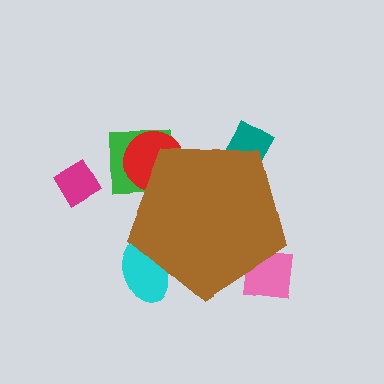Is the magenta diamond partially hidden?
No, the magenta diamond is fully visible.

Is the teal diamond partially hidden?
Yes, the teal diamond is partially hidden behind the brown pentagon.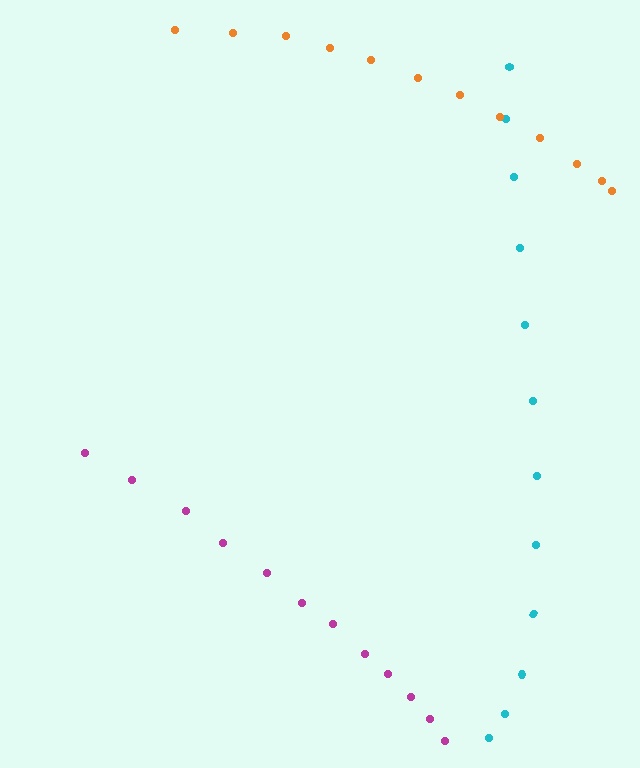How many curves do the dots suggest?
There are 3 distinct paths.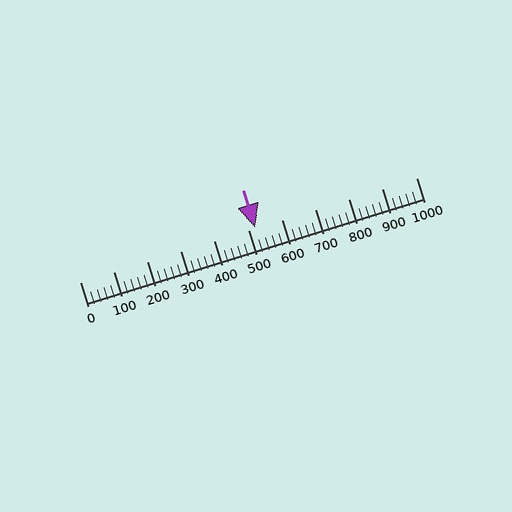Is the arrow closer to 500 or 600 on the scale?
The arrow is closer to 500.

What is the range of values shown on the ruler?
The ruler shows values from 0 to 1000.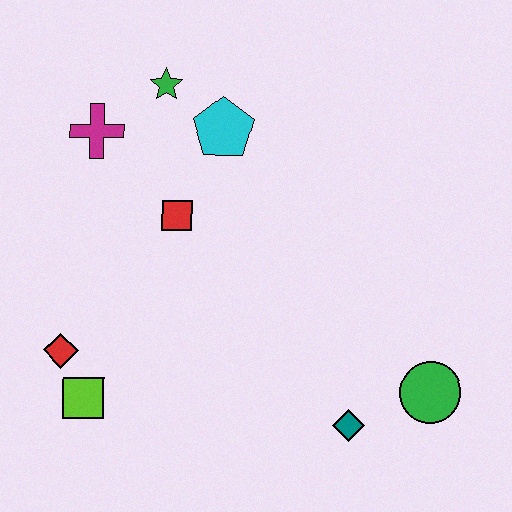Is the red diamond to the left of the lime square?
Yes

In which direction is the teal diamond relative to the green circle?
The teal diamond is to the left of the green circle.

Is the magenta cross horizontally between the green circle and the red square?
No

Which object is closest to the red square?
The cyan pentagon is closest to the red square.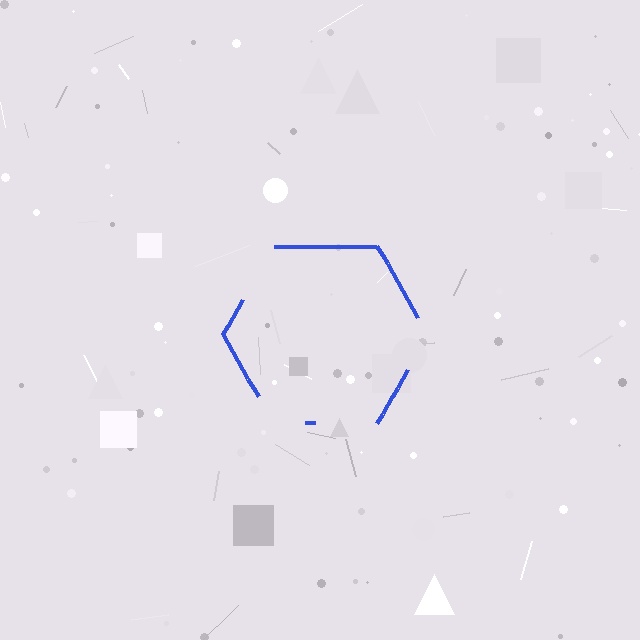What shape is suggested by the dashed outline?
The dashed outline suggests a hexagon.